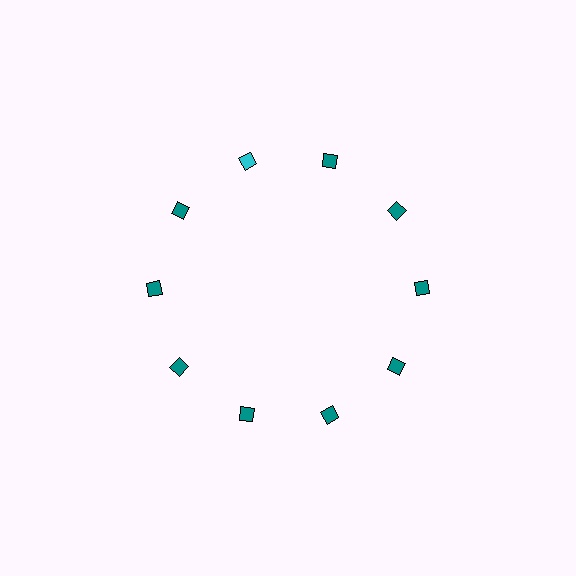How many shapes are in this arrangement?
There are 10 shapes arranged in a ring pattern.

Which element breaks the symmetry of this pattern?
The cyan diamond at roughly the 11 o'clock position breaks the symmetry. All other shapes are teal diamonds.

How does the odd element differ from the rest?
It has a different color: cyan instead of teal.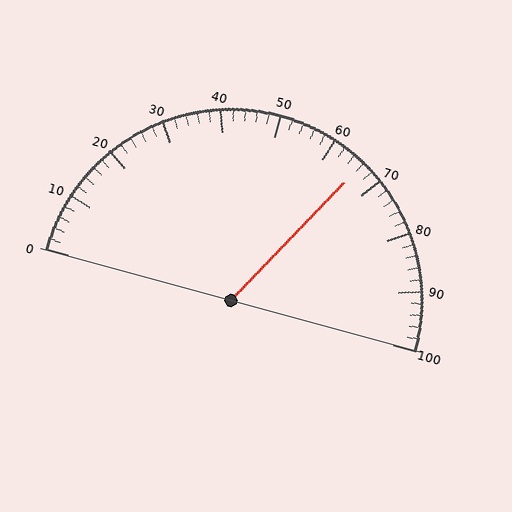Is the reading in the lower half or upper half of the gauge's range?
The reading is in the upper half of the range (0 to 100).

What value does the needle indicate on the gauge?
The needle indicates approximately 66.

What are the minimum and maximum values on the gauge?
The gauge ranges from 0 to 100.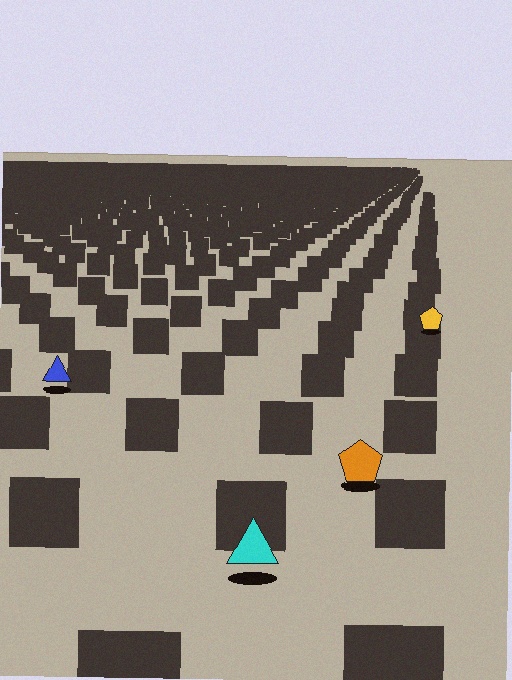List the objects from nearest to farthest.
From nearest to farthest: the cyan triangle, the orange pentagon, the blue triangle, the yellow pentagon.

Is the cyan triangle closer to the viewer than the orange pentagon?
Yes. The cyan triangle is closer — you can tell from the texture gradient: the ground texture is coarser near it.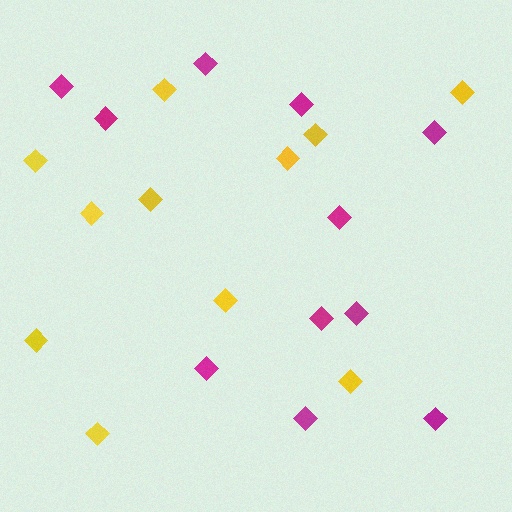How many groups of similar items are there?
There are 2 groups: one group of yellow diamonds (11) and one group of magenta diamonds (11).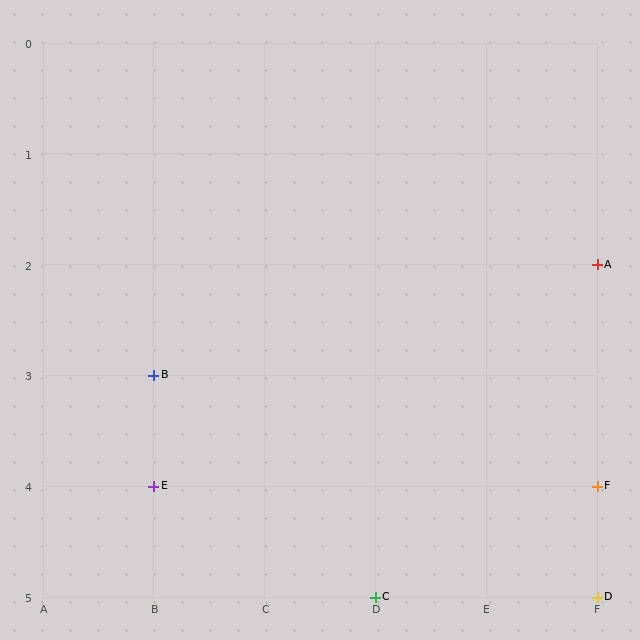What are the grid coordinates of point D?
Point D is at grid coordinates (F, 5).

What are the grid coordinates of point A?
Point A is at grid coordinates (F, 2).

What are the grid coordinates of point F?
Point F is at grid coordinates (F, 4).